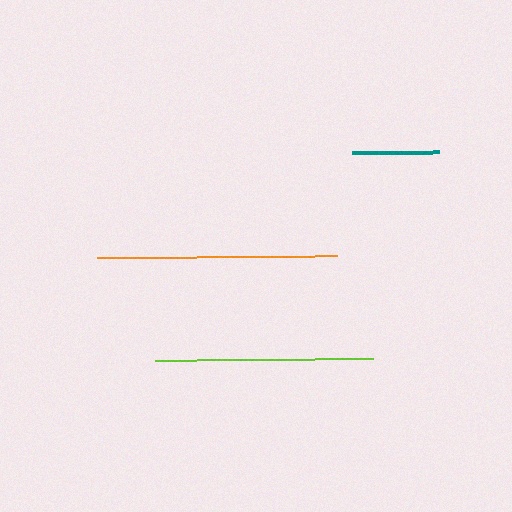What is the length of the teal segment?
The teal segment is approximately 87 pixels long.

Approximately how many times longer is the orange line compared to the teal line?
The orange line is approximately 2.8 times the length of the teal line.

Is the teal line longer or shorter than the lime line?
The lime line is longer than the teal line.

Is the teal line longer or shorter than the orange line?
The orange line is longer than the teal line.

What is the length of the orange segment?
The orange segment is approximately 240 pixels long.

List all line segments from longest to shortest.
From longest to shortest: orange, lime, teal.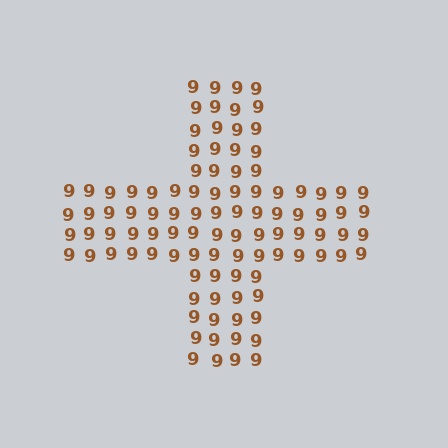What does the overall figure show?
The overall figure shows a cross.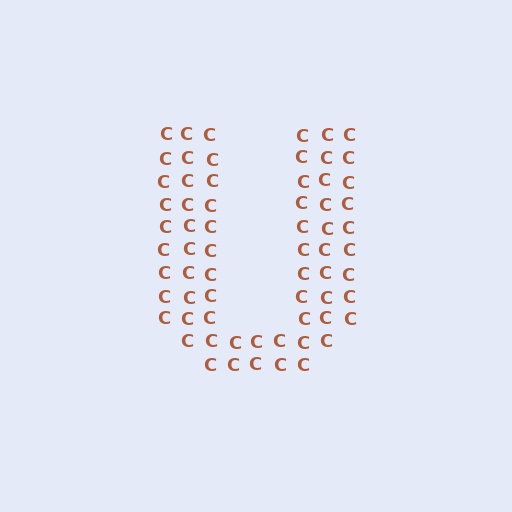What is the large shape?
The large shape is the letter U.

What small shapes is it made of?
It is made of small letter C's.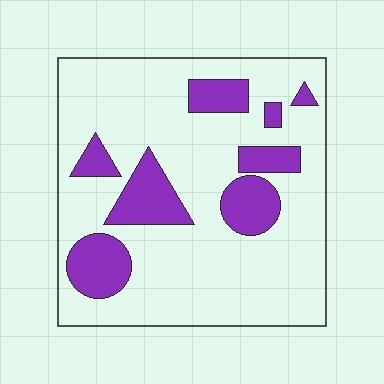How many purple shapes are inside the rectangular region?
8.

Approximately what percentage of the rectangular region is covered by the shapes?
Approximately 20%.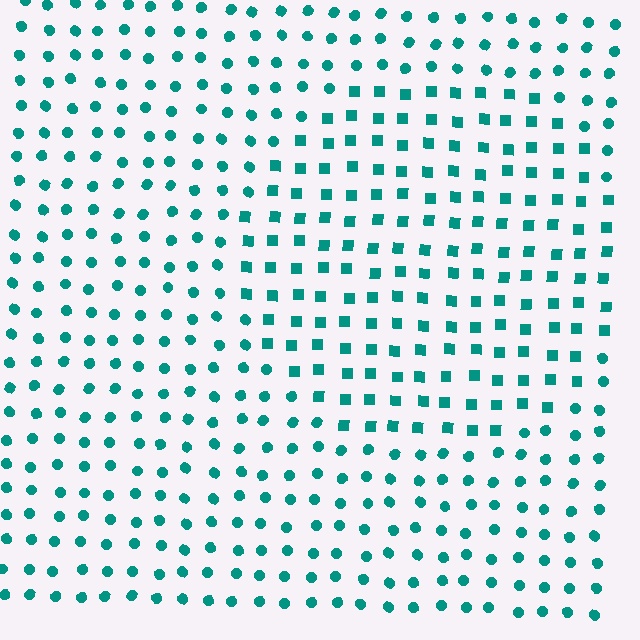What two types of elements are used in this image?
The image uses squares inside the circle region and circles outside it.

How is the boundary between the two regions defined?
The boundary is defined by a change in element shape: squares inside vs. circles outside. All elements share the same color and spacing.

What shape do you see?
I see a circle.